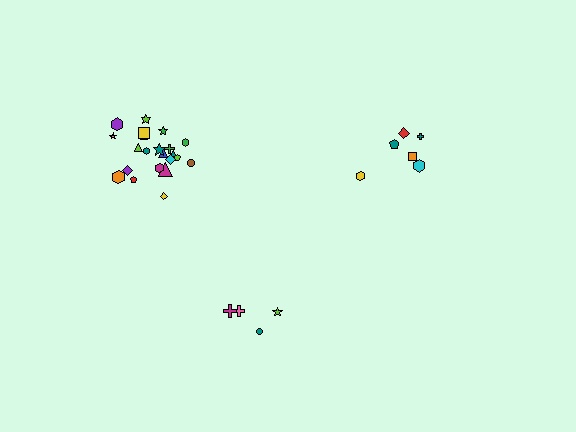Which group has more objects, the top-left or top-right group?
The top-left group.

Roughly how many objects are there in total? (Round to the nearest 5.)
Roughly 30 objects in total.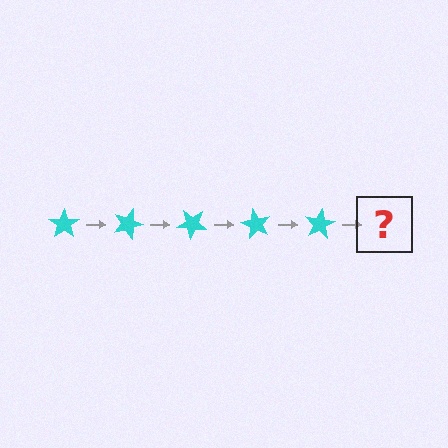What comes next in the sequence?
The next element should be a cyan star rotated 100 degrees.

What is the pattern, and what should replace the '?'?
The pattern is that the star rotates 20 degrees each step. The '?' should be a cyan star rotated 100 degrees.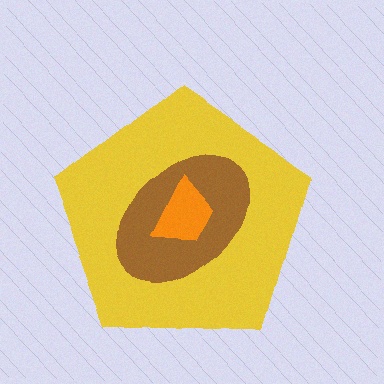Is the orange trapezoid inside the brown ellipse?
Yes.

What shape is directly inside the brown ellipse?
The orange trapezoid.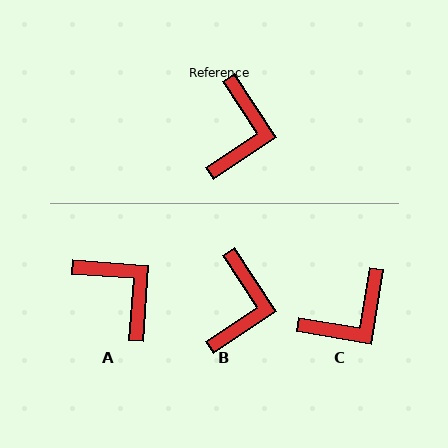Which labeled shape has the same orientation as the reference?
B.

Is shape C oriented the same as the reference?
No, it is off by about 43 degrees.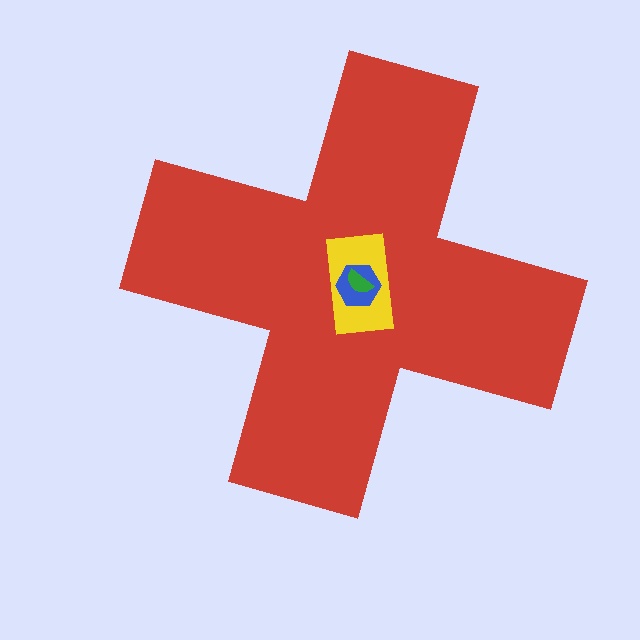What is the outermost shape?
The red cross.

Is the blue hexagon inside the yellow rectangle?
Yes.